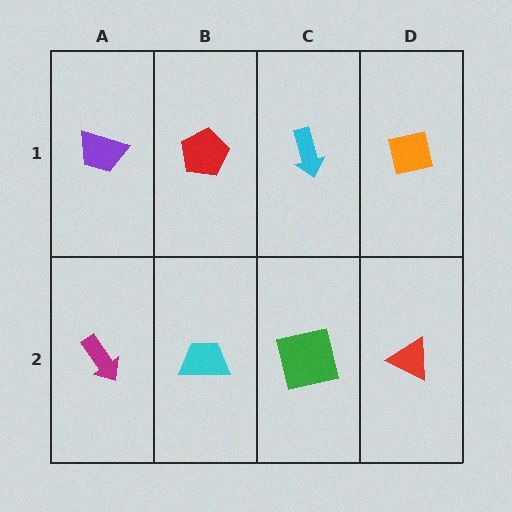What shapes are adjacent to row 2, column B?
A red pentagon (row 1, column B), a magenta arrow (row 2, column A), a green square (row 2, column C).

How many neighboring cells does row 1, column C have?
3.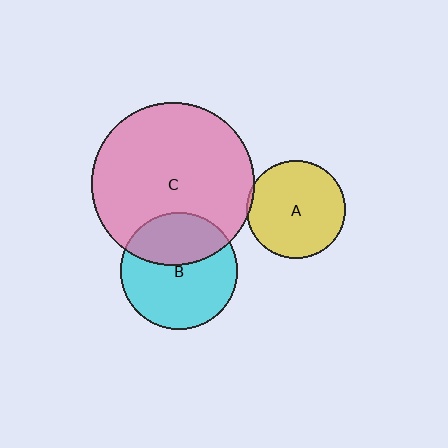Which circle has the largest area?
Circle C (pink).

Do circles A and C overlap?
Yes.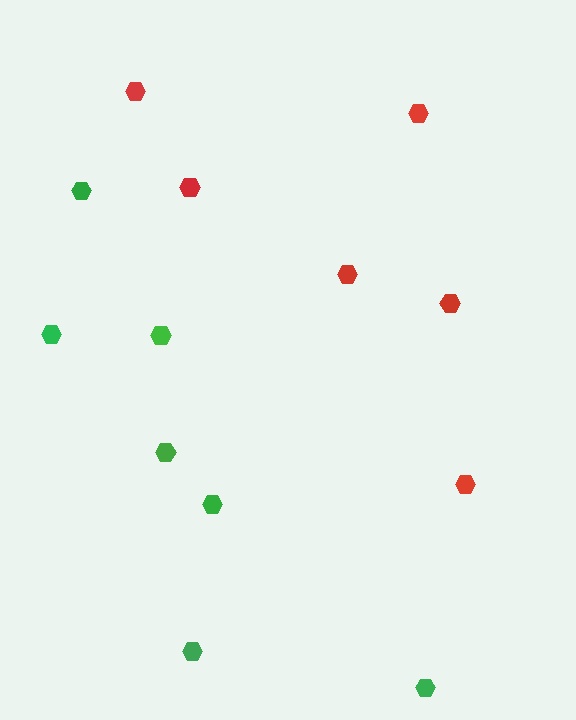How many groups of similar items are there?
There are 2 groups: one group of red hexagons (6) and one group of green hexagons (7).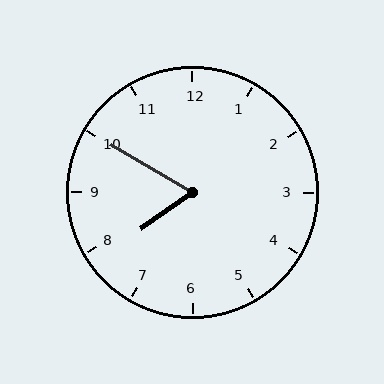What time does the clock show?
7:50.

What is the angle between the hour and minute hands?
Approximately 65 degrees.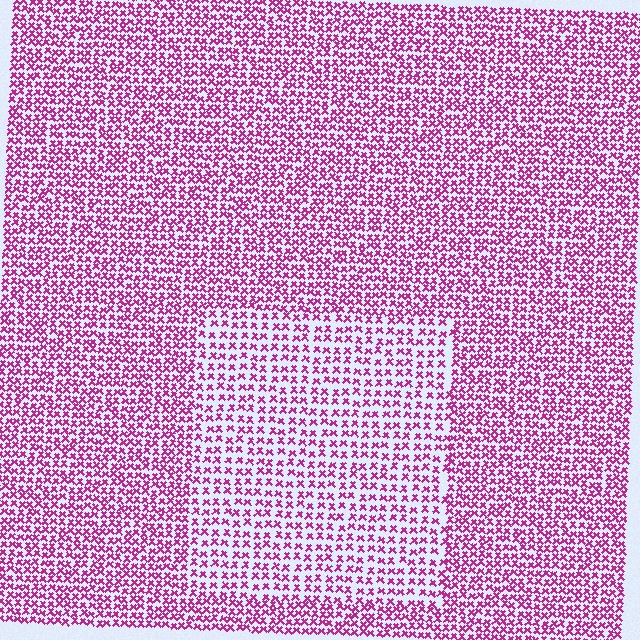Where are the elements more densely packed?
The elements are more densely packed outside the rectangle boundary.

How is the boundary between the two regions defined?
The boundary is defined by a change in element density (approximately 1.6x ratio). All elements are the same color, size, and shape.